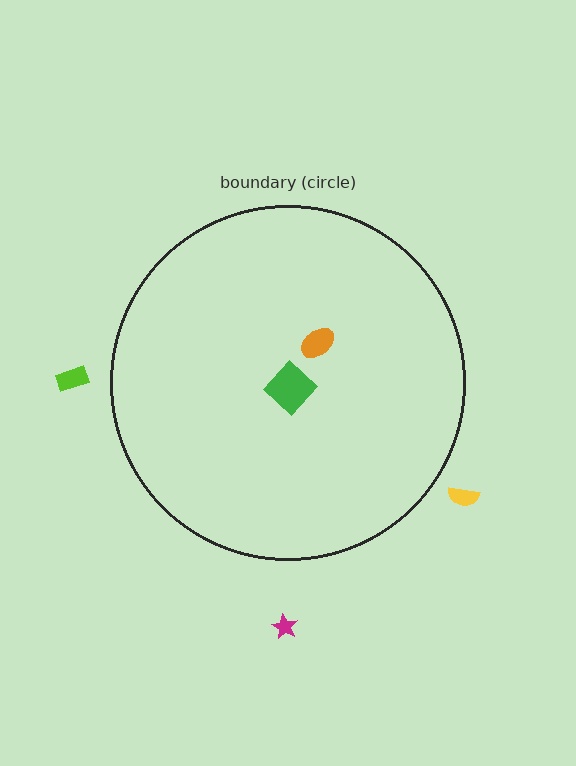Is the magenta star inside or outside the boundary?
Outside.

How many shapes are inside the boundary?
2 inside, 3 outside.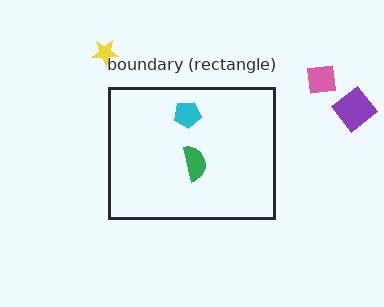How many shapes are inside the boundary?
2 inside, 3 outside.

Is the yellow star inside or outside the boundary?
Outside.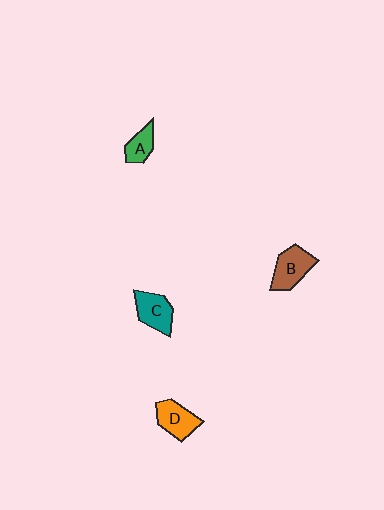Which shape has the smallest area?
Shape A (green).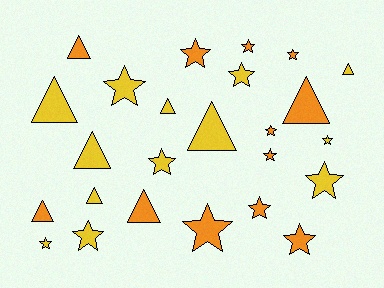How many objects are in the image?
There are 25 objects.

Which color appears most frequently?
Yellow, with 13 objects.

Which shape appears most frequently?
Star, with 15 objects.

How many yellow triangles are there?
There are 6 yellow triangles.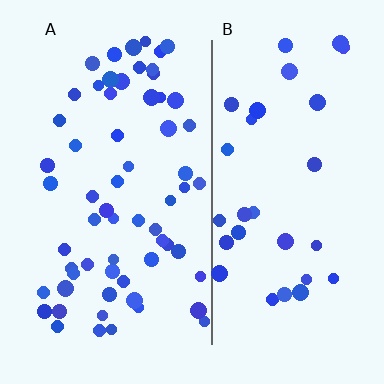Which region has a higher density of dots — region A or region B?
A (the left).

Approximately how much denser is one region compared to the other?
Approximately 2.0× — region A over region B.